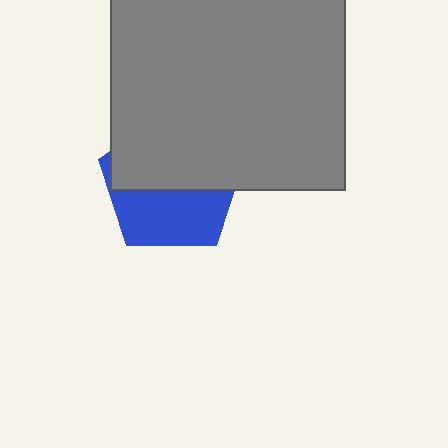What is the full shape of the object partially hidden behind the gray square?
The partially hidden object is a blue pentagon.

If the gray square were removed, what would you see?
You would see the complete blue pentagon.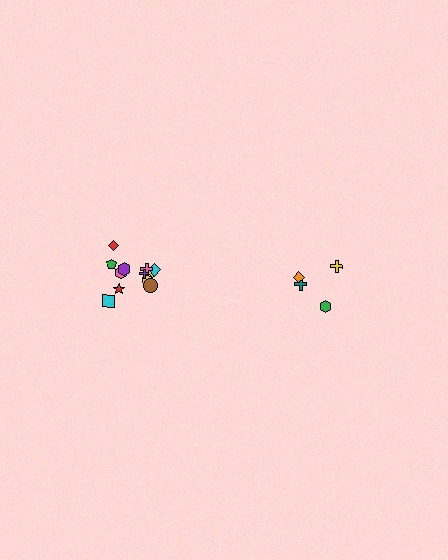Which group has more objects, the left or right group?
The left group.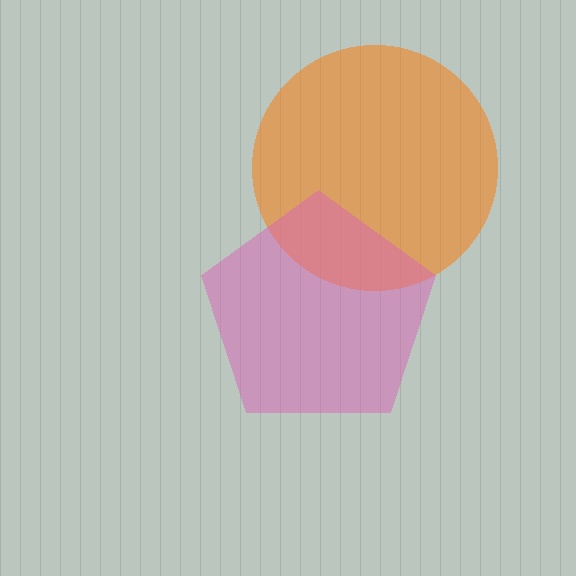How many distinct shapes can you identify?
There are 2 distinct shapes: an orange circle, a pink pentagon.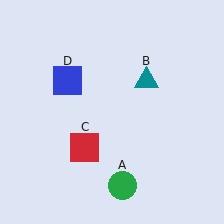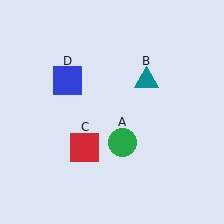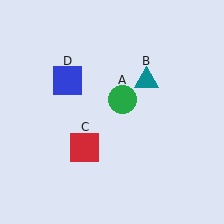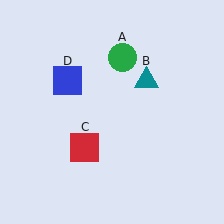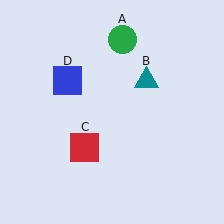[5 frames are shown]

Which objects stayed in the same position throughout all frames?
Teal triangle (object B) and red square (object C) and blue square (object D) remained stationary.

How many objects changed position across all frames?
1 object changed position: green circle (object A).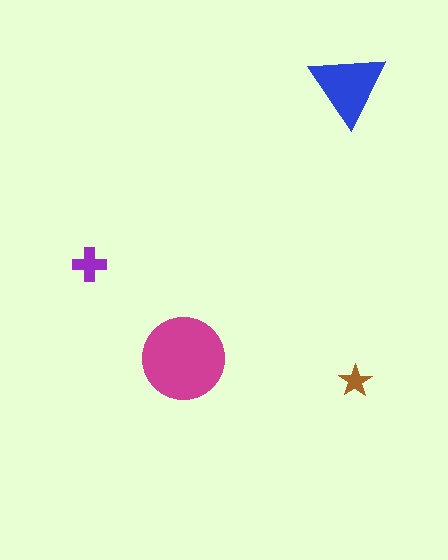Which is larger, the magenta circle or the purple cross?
The magenta circle.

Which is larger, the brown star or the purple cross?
The purple cross.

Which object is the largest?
The magenta circle.